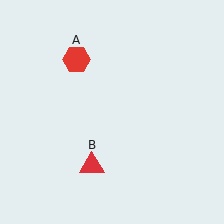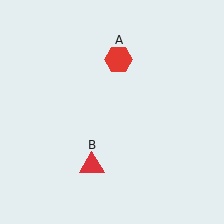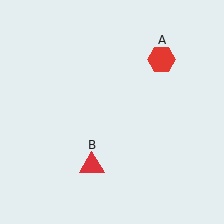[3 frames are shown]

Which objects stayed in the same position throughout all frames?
Red triangle (object B) remained stationary.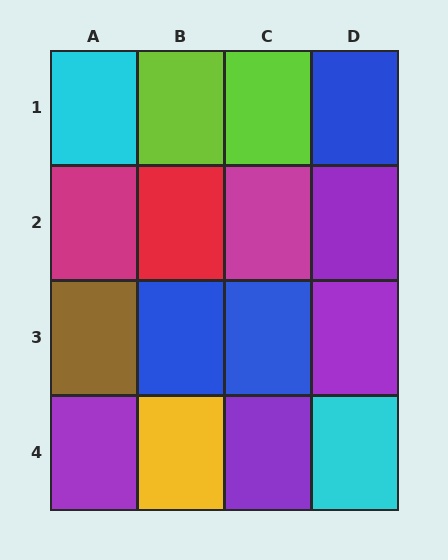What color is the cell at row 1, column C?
Lime.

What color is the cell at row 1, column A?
Cyan.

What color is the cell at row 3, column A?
Brown.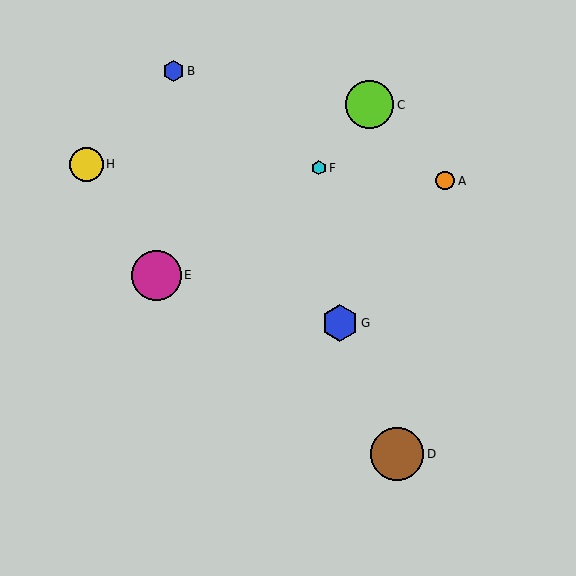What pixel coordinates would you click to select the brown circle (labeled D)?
Click at (397, 454) to select the brown circle D.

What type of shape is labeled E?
Shape E is a magenta circle.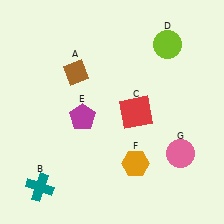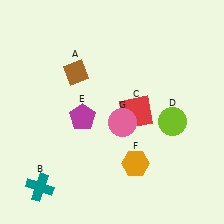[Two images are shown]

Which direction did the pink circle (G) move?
The pink circle (G) moved left.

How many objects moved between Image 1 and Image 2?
2 objects moved between the two images.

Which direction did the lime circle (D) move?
The lime circle (D) moved down.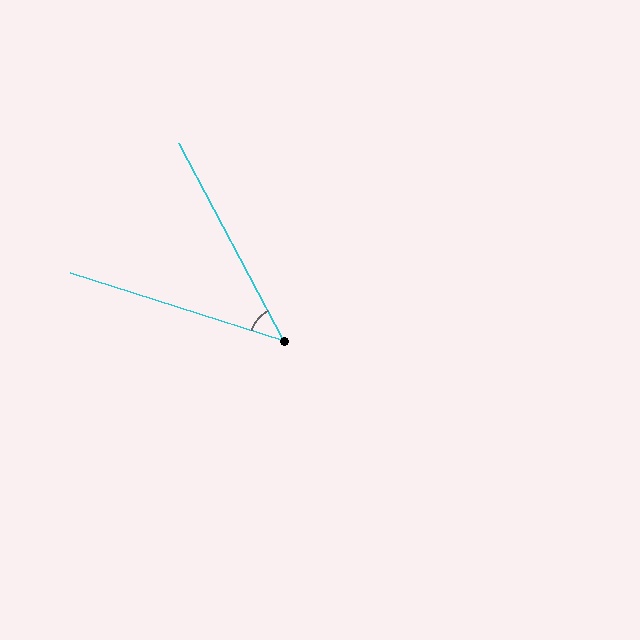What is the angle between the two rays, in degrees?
Approximately 44 degrees.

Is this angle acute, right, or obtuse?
It is acute.